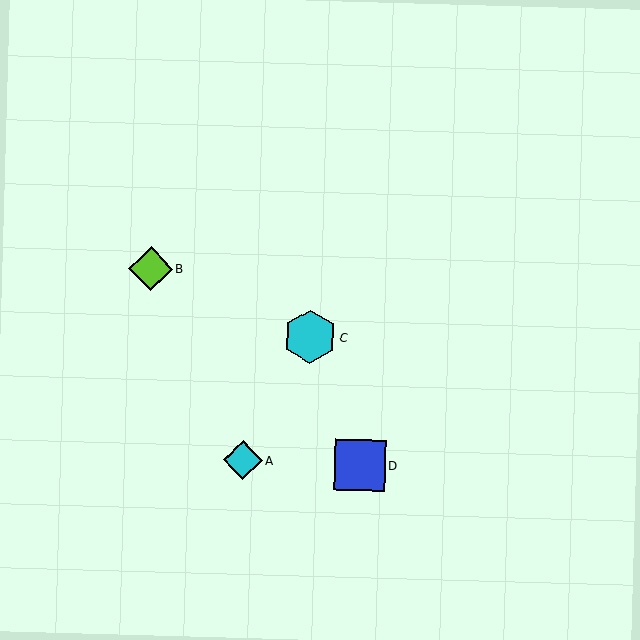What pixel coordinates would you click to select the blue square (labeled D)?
Click at (360, 465) to select the blue square D.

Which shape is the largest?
The cyan hexagon (labeled C) is the largest.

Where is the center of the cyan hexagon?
The center of the cyan hexagon is at (310, 337).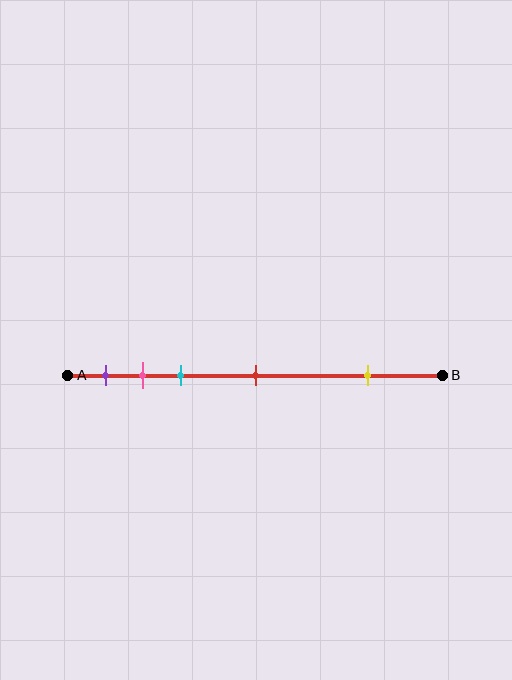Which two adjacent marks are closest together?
The pink and cyan marks are the closest adjacent pair.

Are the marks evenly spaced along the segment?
No, the marks are not evenly spaced.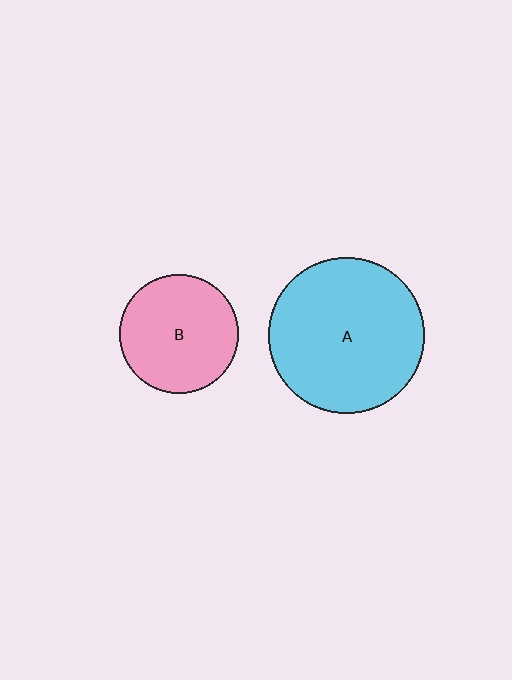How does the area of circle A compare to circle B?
Approximately 1.7 times.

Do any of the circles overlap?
No, none of the circles overlap.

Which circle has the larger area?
Circle A (cyan).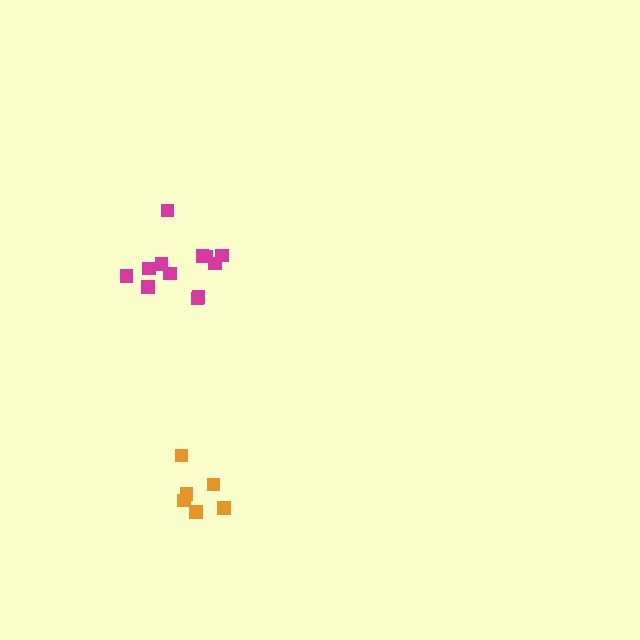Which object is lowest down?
The orange cluster is bottommost.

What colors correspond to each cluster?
The clusters are colored: magenta, orange.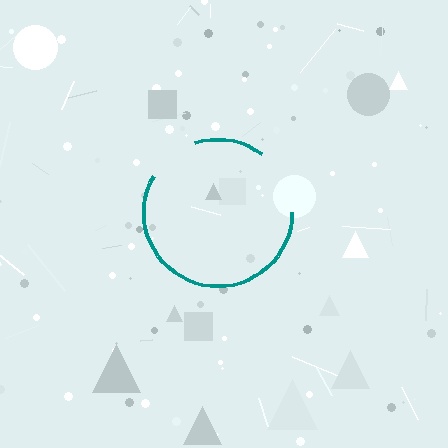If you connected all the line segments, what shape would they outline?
They would outline a circle.